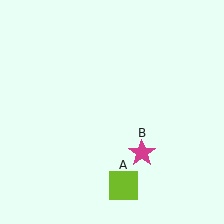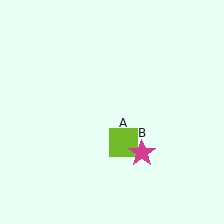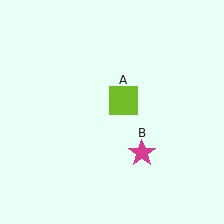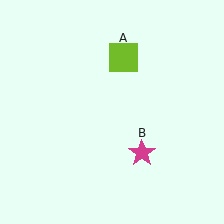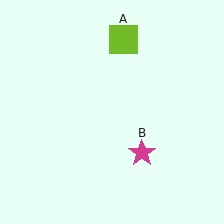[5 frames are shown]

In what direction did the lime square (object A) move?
The lime square (object A) moved up.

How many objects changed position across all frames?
1 object changed position: lime square (object A).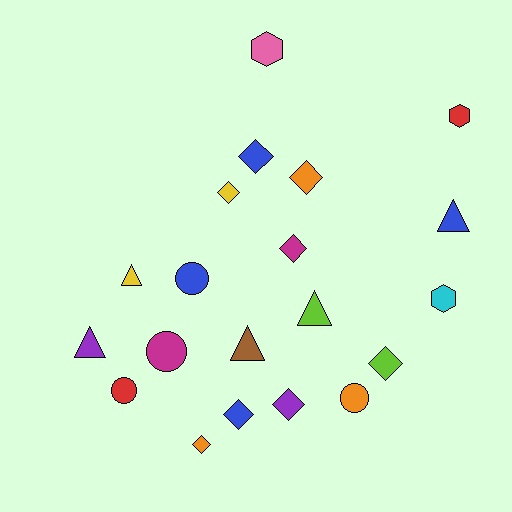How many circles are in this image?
There are 4 circles.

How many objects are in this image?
There are 20 objects.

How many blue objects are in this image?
There are 4 blue objects.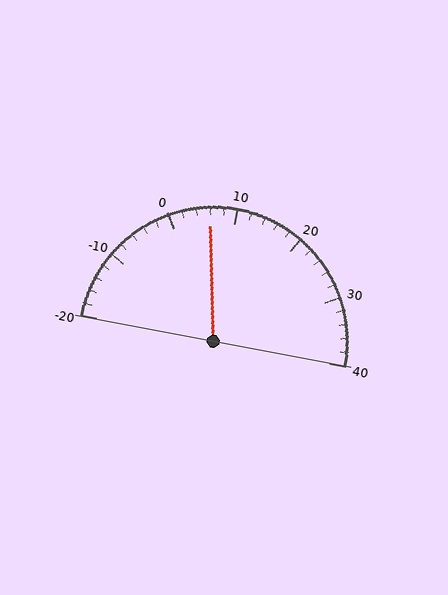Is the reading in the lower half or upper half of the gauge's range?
The reading is in the lower half of the range (-20 to 40).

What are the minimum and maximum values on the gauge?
The gauge ranges from -20 to 40.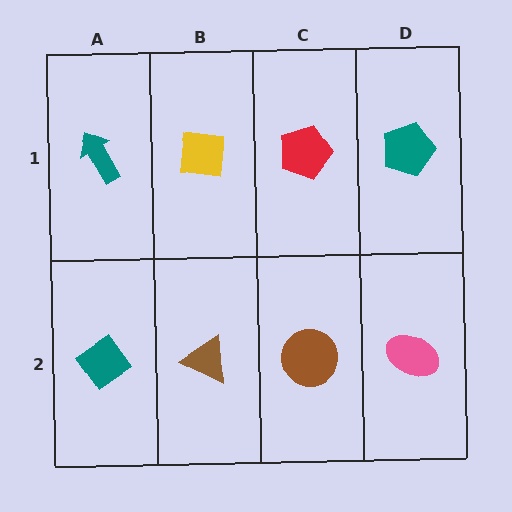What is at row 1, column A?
A teal arrow.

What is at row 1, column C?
A red pentagon.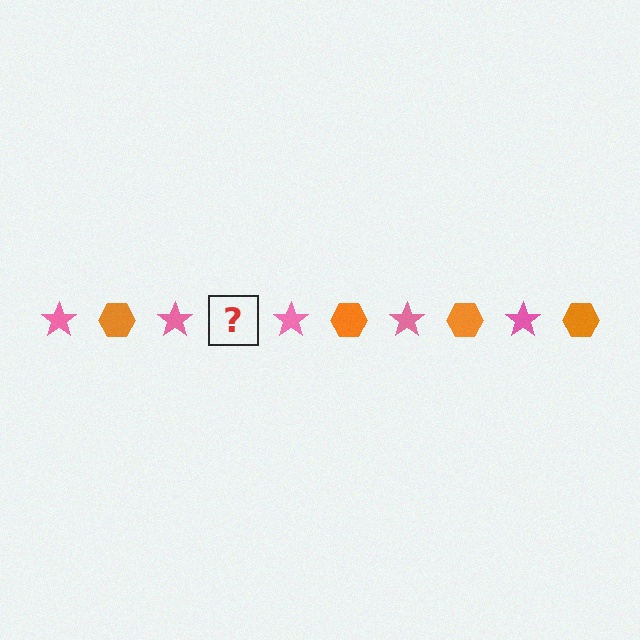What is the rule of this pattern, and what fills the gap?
The rule is that the pattern alternates between pink star and orange hexagon. The gap should be filled with an orange hexagon.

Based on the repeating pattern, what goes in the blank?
The blank should be an orange hexagon.